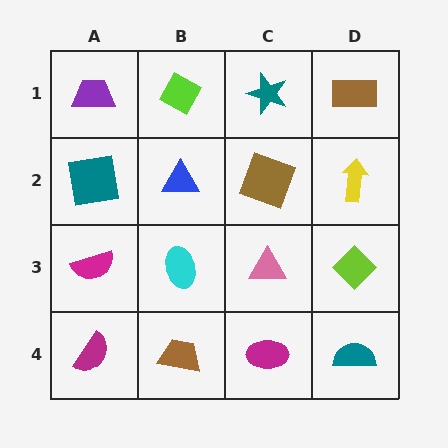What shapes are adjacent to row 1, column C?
A brown square (row 2, column C), a lime diamond (row 1, column B), a brown rectangle (row 1, column D).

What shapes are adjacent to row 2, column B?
A lime diamond (row 1, column B), a cyan ellipse (row 3, column B), a teal square (row 2, column A), a brown square (row 2, column C).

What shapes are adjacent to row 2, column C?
A teal star (row 1, column C), a pink triangle (row 3, column C), a blue triangle (row 2, column B), a yellow arrow (row 2, column D).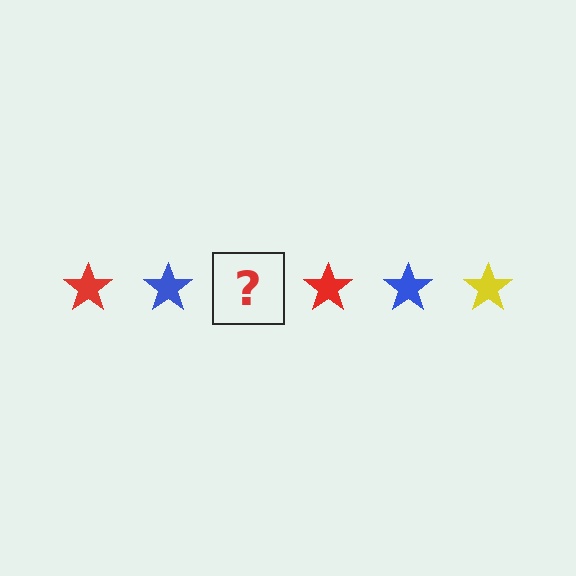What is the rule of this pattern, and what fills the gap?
The rule is that the pattern cycles through red, blue, yellow stars. The gap should be filled with a yellow star.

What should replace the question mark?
The question mark should be replaced with a yellow star.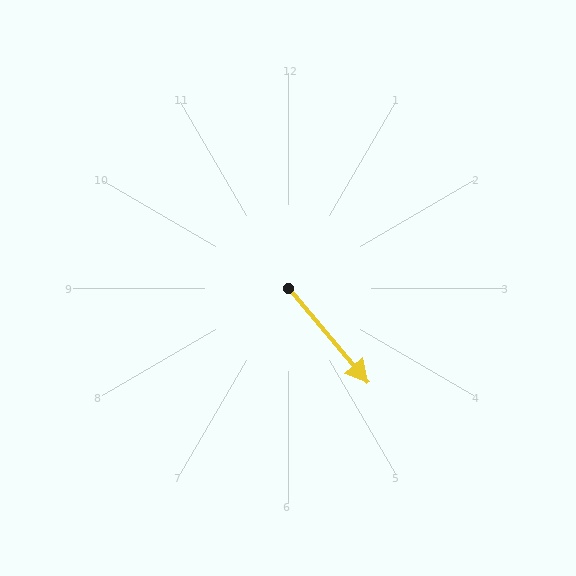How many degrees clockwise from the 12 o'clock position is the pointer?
Approximately 140 degrees.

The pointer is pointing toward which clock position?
Roughly 5 o'clock.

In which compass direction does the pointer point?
Southeast.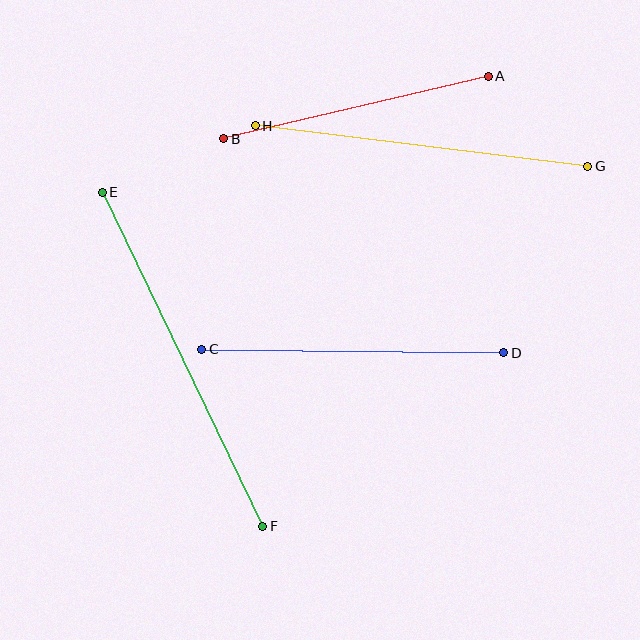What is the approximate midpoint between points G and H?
The midpoint is at approximately (422, 146) pixels.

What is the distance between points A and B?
The distance is approximately 272 pixels.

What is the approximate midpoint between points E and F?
The midpoint is at approximately (182, 359) pixels.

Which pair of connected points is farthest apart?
Points E and F are farthest apart.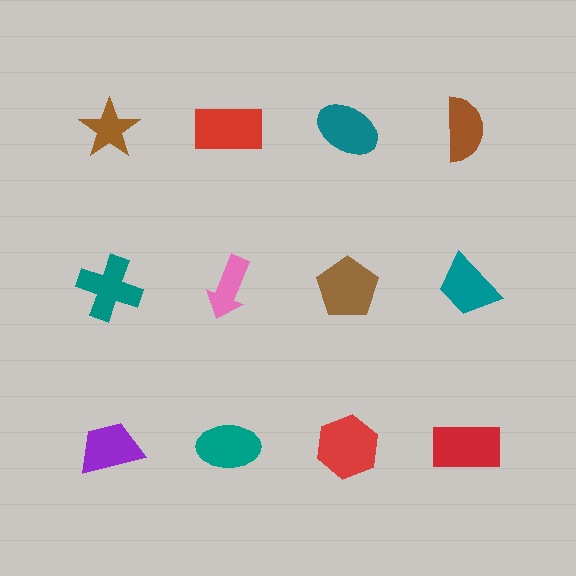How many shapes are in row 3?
4 shapes.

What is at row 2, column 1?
A teal cross.